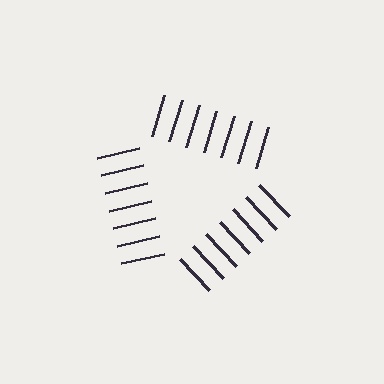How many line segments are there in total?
21 — 7 along each of the 3 edges.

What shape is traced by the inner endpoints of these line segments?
An illusory triangle — the line segments terminate on its edges but no continuous stroke is drawn.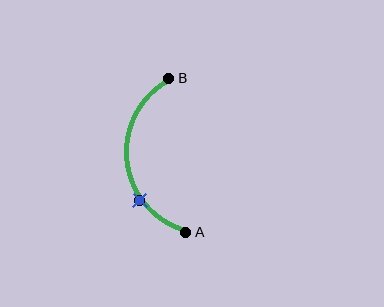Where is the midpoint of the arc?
The arc midpoint is the point on the curve farthest from the straight line joining A and B. It sits to the left of that line.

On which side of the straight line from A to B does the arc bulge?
The arc bulges to the left of the straight line connecting A and B.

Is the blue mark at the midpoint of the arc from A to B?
No. The blue mark lies on the arc but is closer to endpoint A. The arc midpoint would be at the point on the curve equidistant along the arc from both A and B.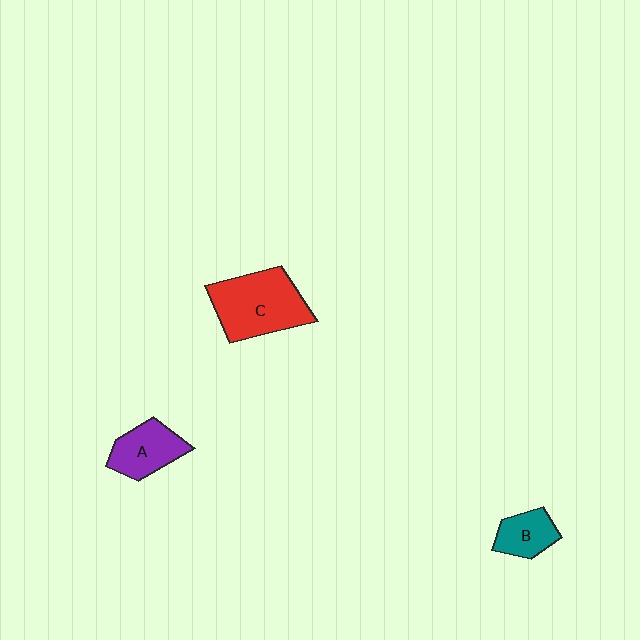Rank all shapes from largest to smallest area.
From largest to smallest: C (red), A (purple), B (teal).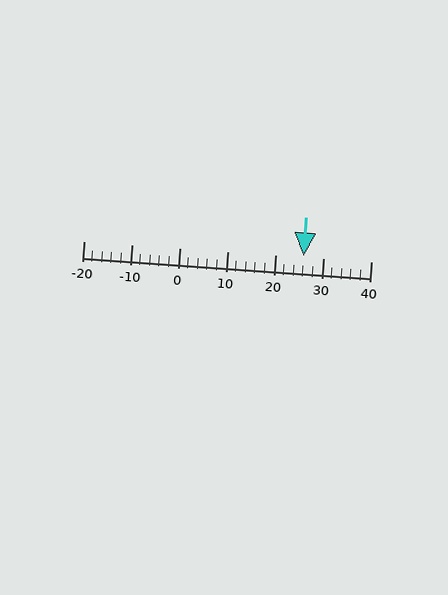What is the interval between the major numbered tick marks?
The major tick marks are spaced 10 units apart.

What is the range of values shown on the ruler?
The ruler shows values from -20 to 40.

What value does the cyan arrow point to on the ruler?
The cyan arrow points to approximately 26.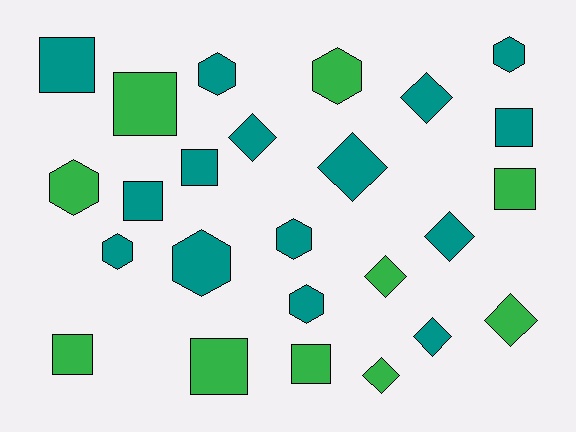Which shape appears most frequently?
Square, with 9 objects.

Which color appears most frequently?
Teal, with 15 objects.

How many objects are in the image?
There are 25 objects.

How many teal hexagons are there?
There are 6 teal hexagons.